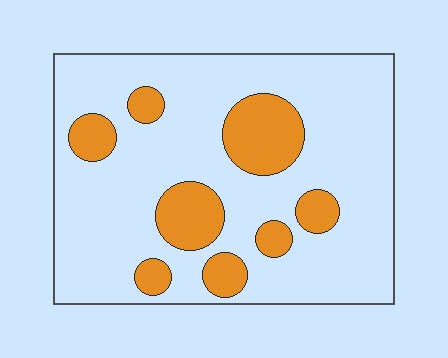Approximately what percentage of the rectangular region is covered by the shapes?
Approximately 20%.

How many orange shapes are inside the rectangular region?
8.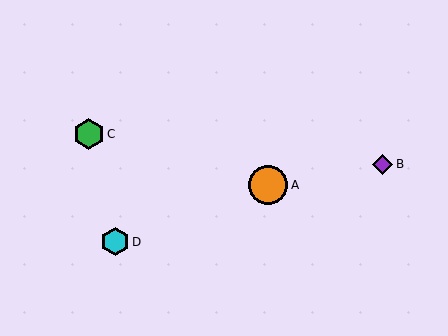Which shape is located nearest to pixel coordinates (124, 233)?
The cyan hexagon (labeled D) at (115, 242) is nearest to that location.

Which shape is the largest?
The orange circle (labeled A) is the largest.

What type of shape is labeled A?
Shape A is an orange circle.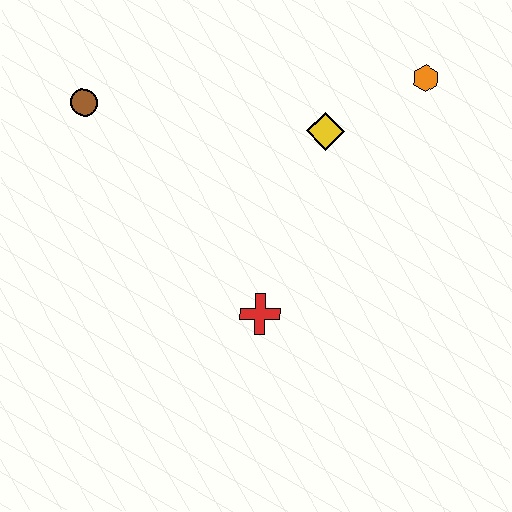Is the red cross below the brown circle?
Yes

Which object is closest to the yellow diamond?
The orange hexagon is closest to the yellow diamond.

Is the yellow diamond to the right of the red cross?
Yes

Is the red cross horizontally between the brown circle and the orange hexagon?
Yes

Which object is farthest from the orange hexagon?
The brown circle is farthest from the orange hexagon.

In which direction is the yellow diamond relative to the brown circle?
The yellow diamond is to the right of the brown circle.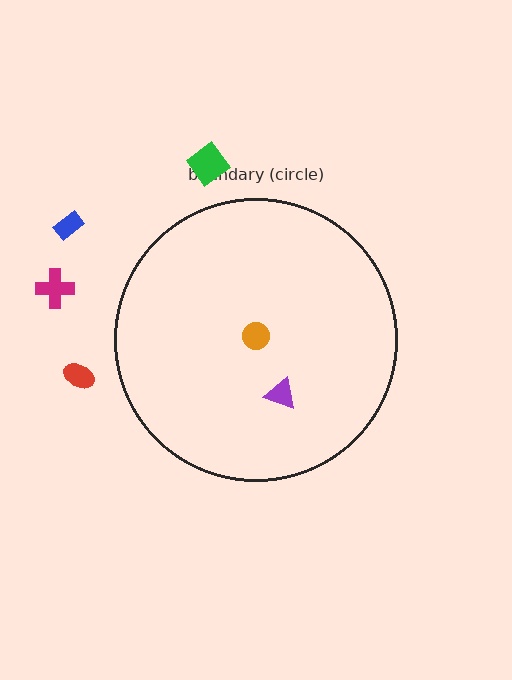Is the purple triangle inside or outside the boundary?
Inside.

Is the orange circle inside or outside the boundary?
Inside.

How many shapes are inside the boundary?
2 inside, 4 outside.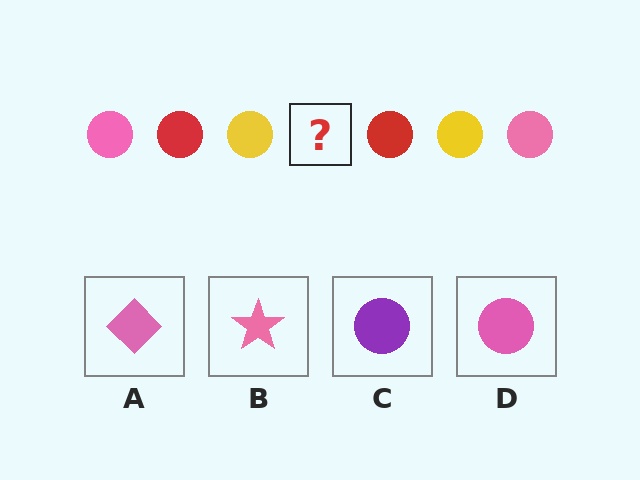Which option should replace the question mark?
Option D.